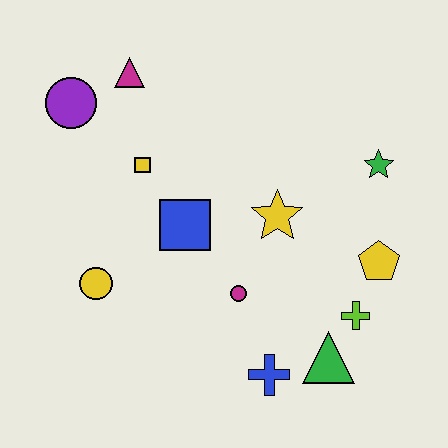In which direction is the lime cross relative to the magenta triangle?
The lime cross is below the magenta triangle.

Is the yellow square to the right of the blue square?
No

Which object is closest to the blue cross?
The green triangle is closest to the blue cross.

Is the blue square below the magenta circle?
No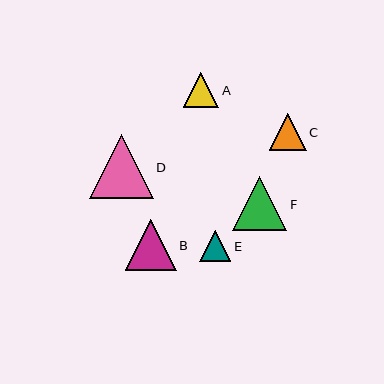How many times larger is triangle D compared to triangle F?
Triangle D is approximately 1.2 times the size of triangle F.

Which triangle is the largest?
Triangle D is the largest with a size of approximately 63 pixels.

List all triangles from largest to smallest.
From largest to smallest: D, F, B, C, A, E.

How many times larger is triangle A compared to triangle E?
Triangle A is approximately 1.1 times the size of triangle E.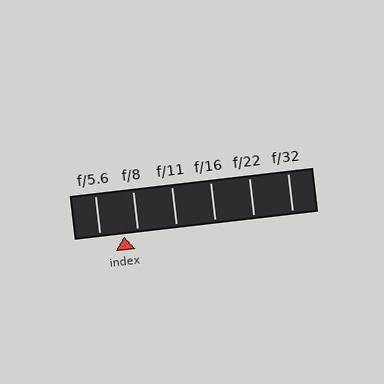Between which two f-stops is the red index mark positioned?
The index mark is between f/5.6 and f/8.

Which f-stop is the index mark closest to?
The index mark is closest to f/8.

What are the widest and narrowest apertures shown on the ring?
The widest aperture shown is f/5.6 and the narrowest is f/32.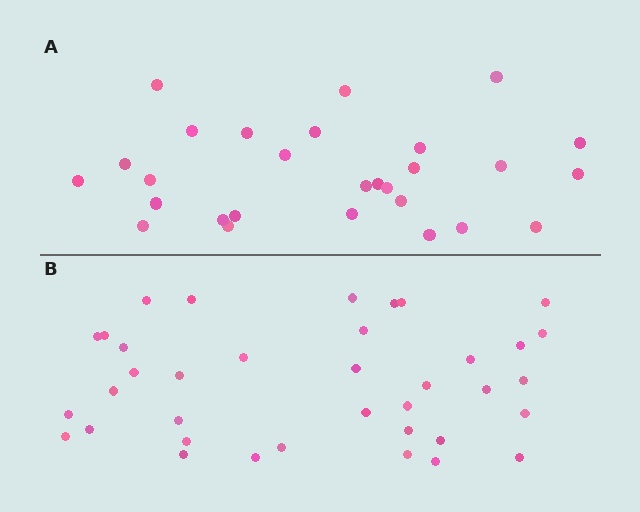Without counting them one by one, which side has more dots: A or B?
Region B (the bottom region) has more dots.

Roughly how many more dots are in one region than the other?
Region B has roughly 8 or so more dots than region A.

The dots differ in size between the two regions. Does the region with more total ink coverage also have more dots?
No. Region A has more total ink coverage because its dots are larger, but region B actually contains more individual dots. Total area can be misleading — the number of items is what matters here.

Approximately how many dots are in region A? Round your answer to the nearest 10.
About 30 dots. (The exact count is 28, which rounds to 30.)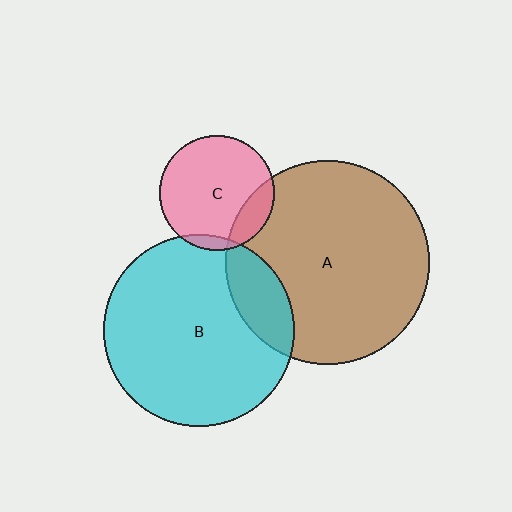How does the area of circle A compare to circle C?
Approximately 3.1 times.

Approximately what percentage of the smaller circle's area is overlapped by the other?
Approximately 15%.